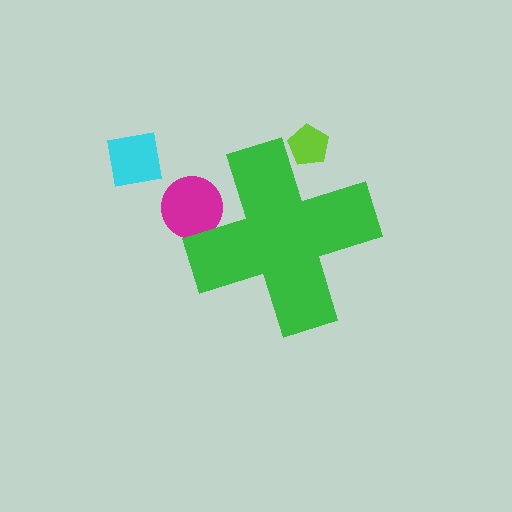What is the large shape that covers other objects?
A green cross.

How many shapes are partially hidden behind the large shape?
2 shapes are partially hidden.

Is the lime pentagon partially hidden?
Yes, the lime pentagon is partially hidden behind the green cross.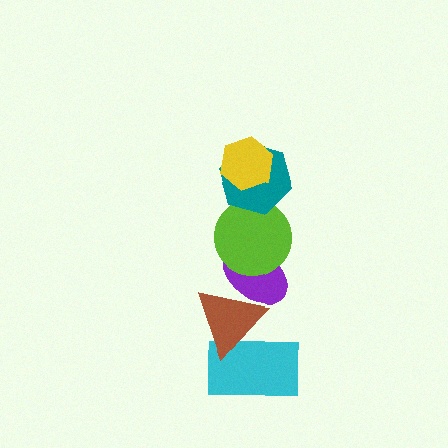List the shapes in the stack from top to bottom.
From top to bottom: the yellow hexagon, the teal hexagon, the lime circle, the purple ellipse, the brown triangle, the cyan rectangle.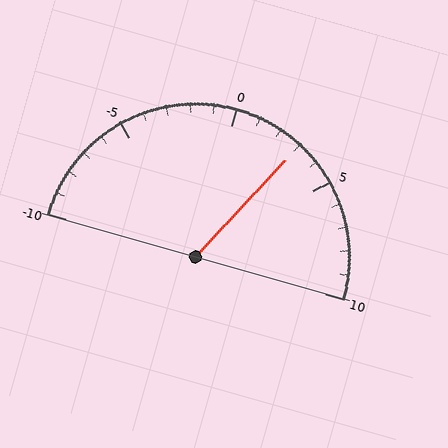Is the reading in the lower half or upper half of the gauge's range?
The reading is in the upper half of the range (-10 to 10).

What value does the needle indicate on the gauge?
The needle indicates approximately 3.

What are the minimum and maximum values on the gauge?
The gauge ranges from -10 to 10.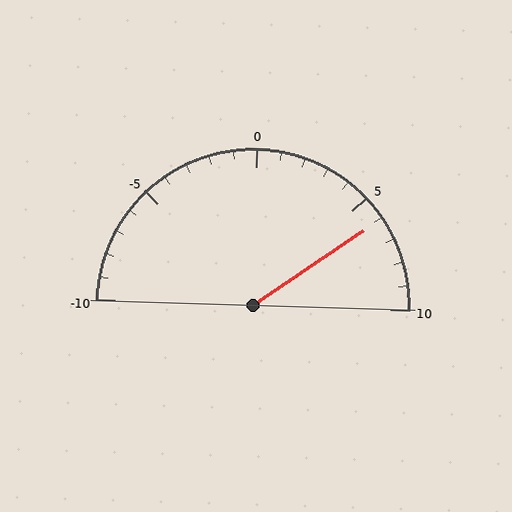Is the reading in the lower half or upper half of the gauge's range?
The reading is in the upper half of the range (-10 to 10).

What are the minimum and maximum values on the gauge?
The gauge ranges from -10 to 10.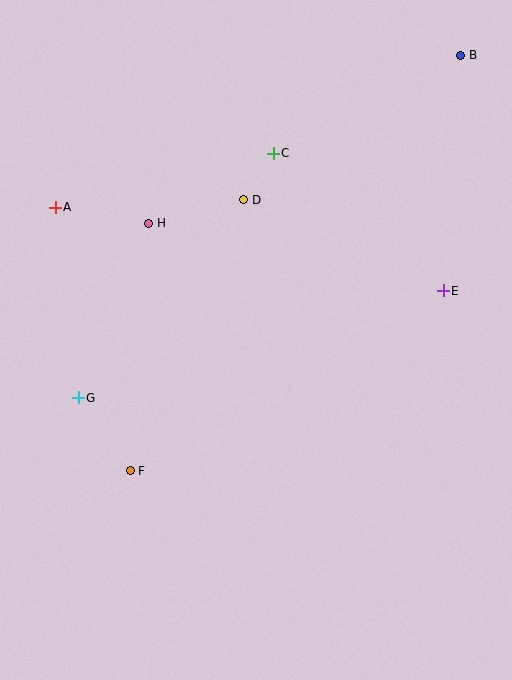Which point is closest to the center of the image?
Point D at (244, 200) is closest to the center.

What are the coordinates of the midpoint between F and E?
The midpoint between F and E is at (287, 381).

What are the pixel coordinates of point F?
Point F is at (130, 471).